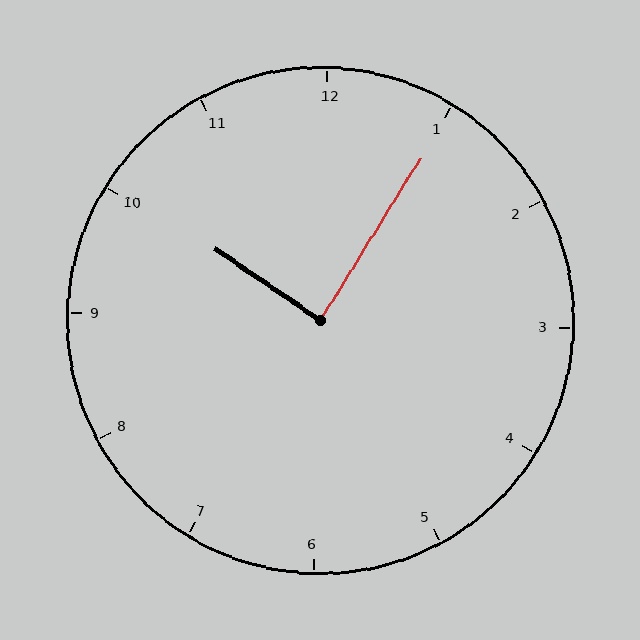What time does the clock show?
10:05.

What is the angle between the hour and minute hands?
Approximately 88 degrees.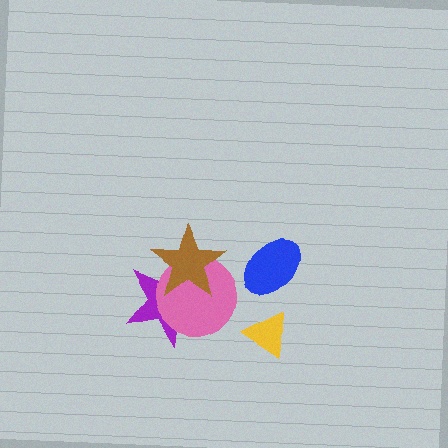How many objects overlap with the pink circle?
2 objects overlap with the pink circle.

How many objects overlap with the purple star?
2 objects overlap with the purple star.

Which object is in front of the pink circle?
The brown star is in front of the pink circle.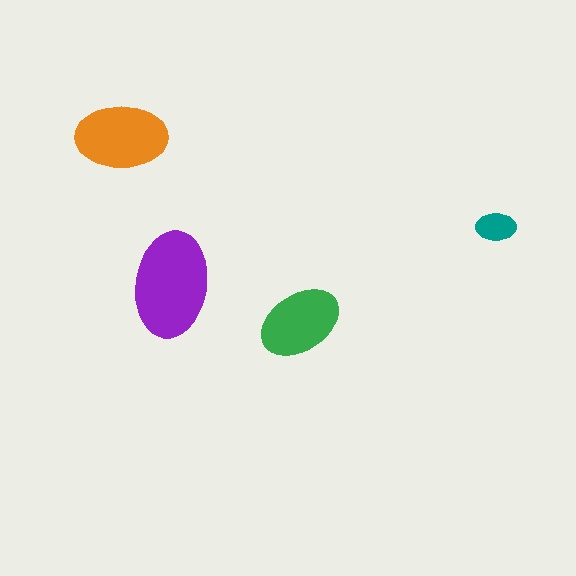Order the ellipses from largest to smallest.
the purple one, the orange one, the green one, the teal one.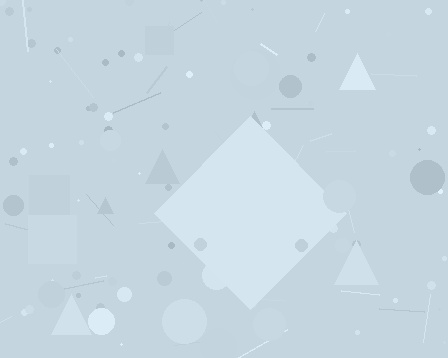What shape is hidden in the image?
A diamond is hidden in the image.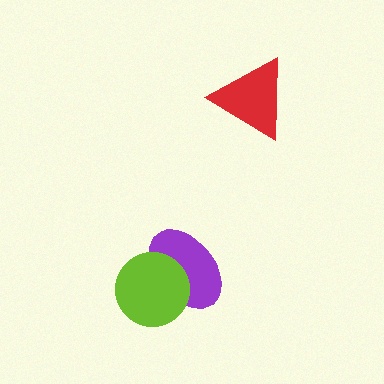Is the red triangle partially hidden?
No, no other shape covers it.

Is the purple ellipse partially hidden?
Yes, it is partially covered by another shape.